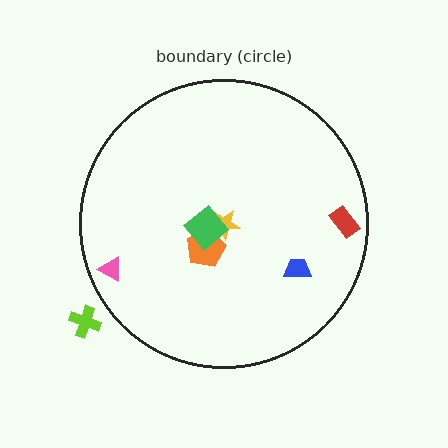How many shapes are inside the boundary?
6 inside, 1 outside.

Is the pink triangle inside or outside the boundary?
Inside.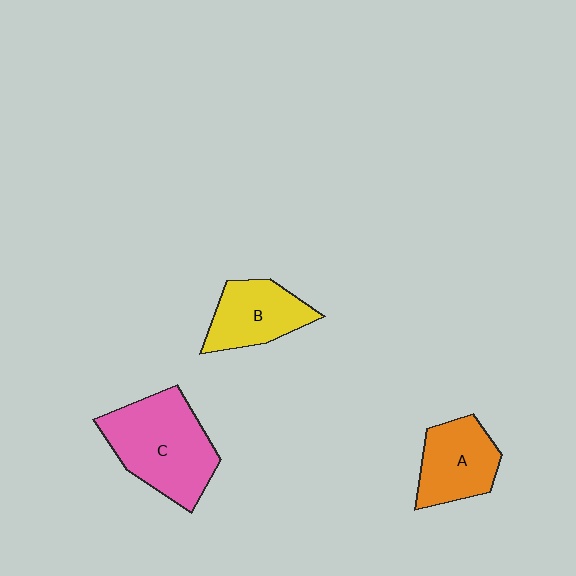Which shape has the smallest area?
Shape B (yellow).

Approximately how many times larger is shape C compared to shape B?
Approximately 1.6 times.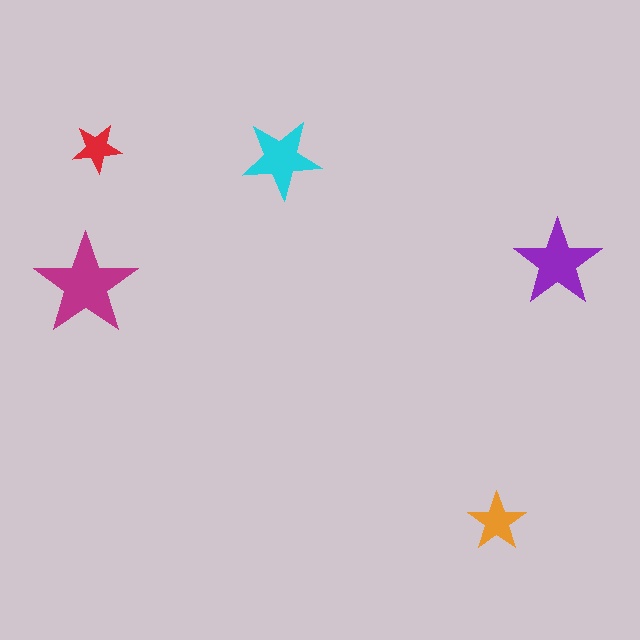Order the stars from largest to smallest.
the magenta one, the purple one, the cyan one, the orange one, the red one.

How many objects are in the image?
There are 5 objects in the image.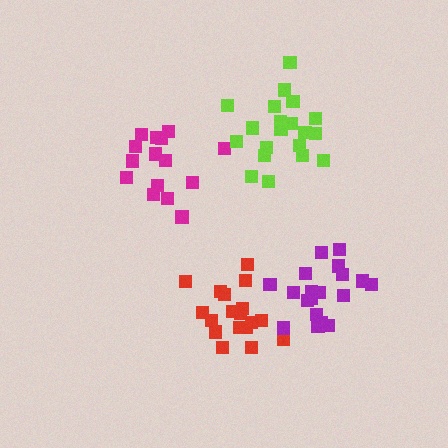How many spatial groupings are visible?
There are 4 spatial groupings.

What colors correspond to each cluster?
The clusters are colored: magenta, red, purple, lime.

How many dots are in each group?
Group 1: 15 dots, Group 2: 18 dots, Group 3: 19 dots, Group 4: 20 dots (72 total).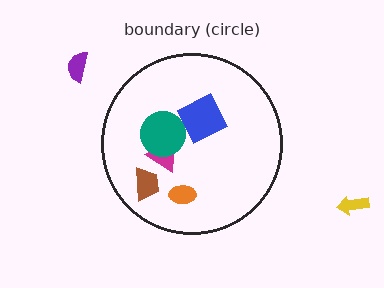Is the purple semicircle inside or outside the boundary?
Outside.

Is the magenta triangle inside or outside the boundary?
Inside.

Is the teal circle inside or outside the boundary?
Inside.